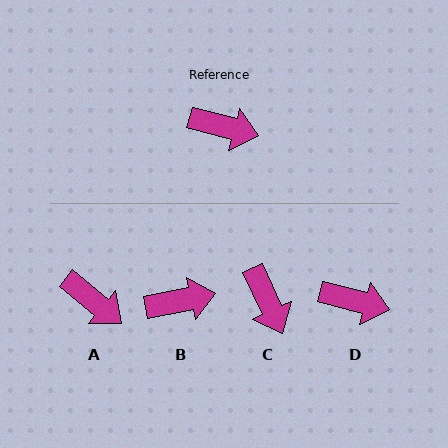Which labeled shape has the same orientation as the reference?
D.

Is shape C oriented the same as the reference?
No, it is off by about 51 degrees.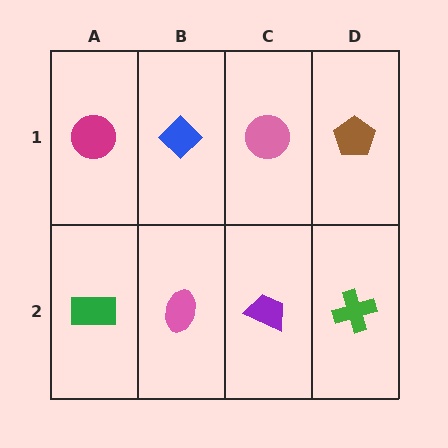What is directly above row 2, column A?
A magenta circle.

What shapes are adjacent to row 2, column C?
A pink circle (row 1, column C), a pink ellipse (row 2, column B), a green cross (row 2, column D).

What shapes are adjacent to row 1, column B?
A pink ellipse (row 2, column B), a magenta circle (row 1, column A), a pink circle (row 1, column C).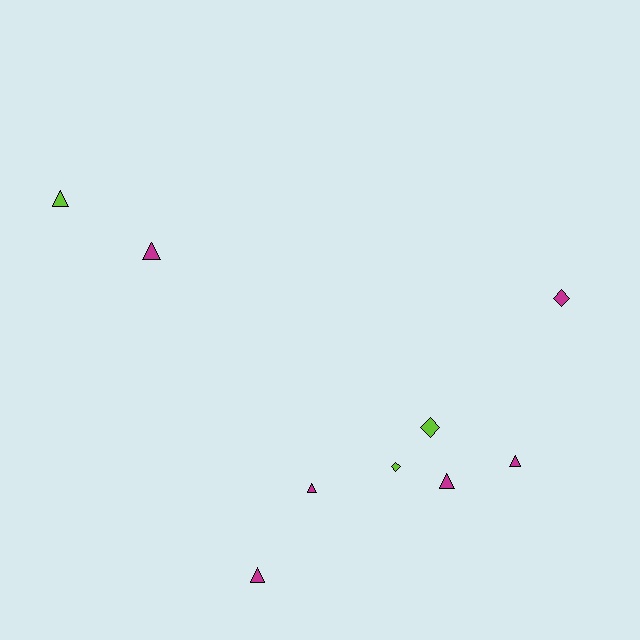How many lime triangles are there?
There is 1 lime triangle.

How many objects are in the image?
There are 9 objects.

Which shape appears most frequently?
Triangle, with 6 objects.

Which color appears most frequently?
Magenta, with 6 objects.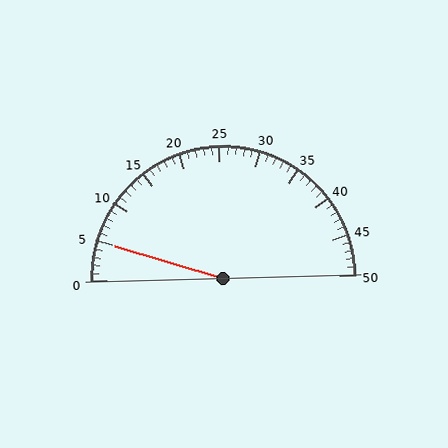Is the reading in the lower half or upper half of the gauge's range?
The reading is in the lower half of the range (0 to 50).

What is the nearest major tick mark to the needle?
The nearest major tick mark is 5.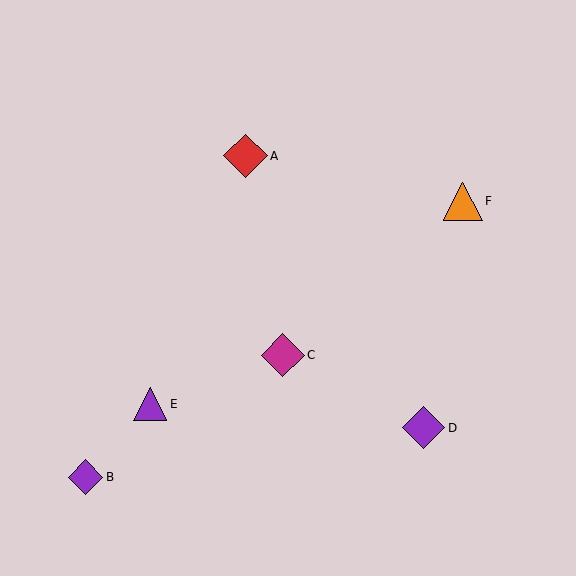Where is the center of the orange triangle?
The center of the orange triangle is at (463, 201).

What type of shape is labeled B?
Shape B is a purple diamond.